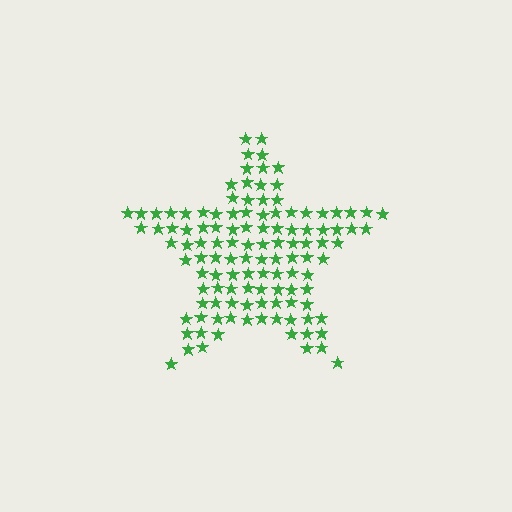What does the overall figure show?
The overall figure shows a star.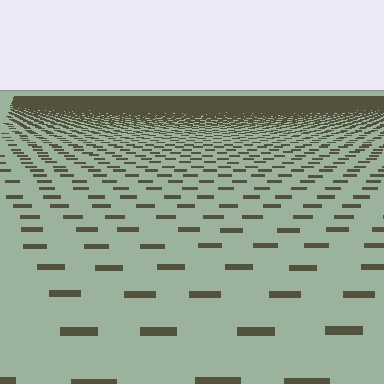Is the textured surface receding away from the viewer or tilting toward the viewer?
The surface is receding away from the viewer. Texture elements get smaller and denser toward the top.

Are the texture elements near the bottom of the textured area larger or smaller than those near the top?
Larger. Near the bottom, elements are closer to the viewer and appear at a bigger on-screen size.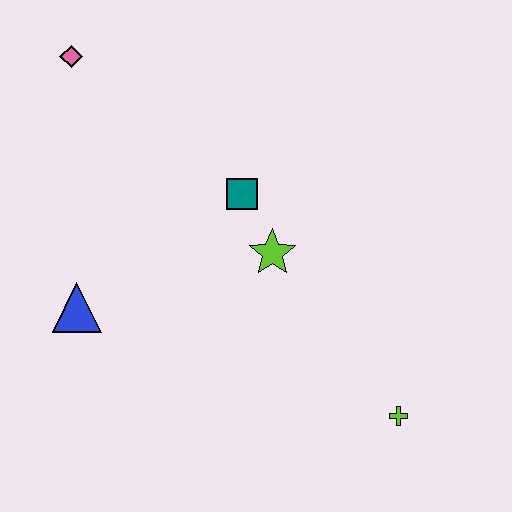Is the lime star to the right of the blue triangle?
Yes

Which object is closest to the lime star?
The teal square is closest to the lime star.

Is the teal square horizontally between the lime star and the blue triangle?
Yes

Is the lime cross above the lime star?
No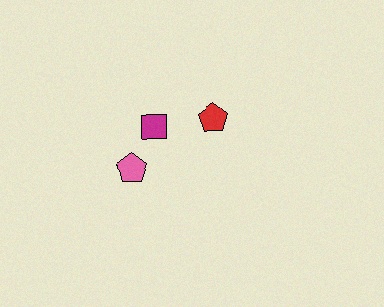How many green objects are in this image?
There are no green objects.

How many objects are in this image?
There are 3 objects.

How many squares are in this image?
There is 1 square.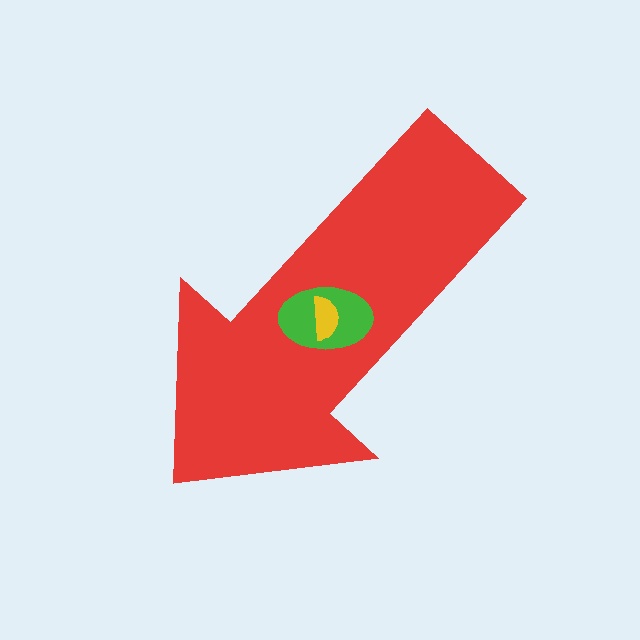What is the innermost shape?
The yellow semicircle.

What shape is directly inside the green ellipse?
The yellow semicircle.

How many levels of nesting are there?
3.